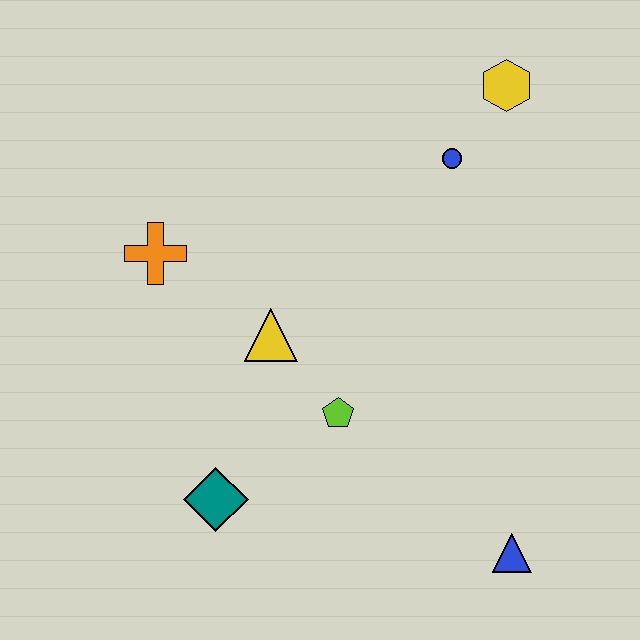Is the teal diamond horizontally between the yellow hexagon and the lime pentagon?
No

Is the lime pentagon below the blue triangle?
No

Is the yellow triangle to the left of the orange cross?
No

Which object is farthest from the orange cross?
The blue triangle is farthest from the orange cross.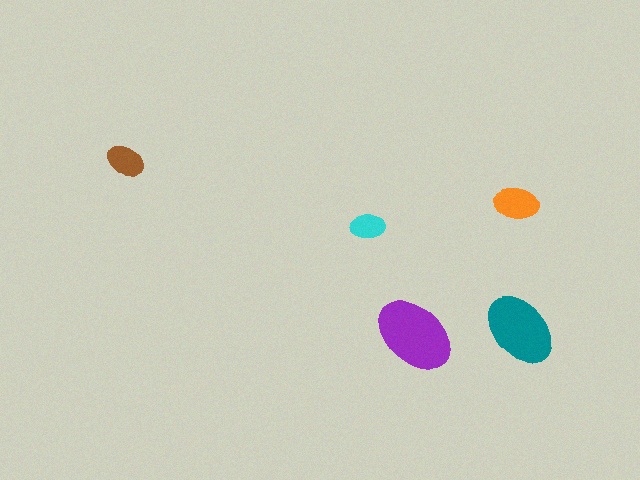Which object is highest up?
The brown ellipse is topmost.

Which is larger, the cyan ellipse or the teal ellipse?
The teal one.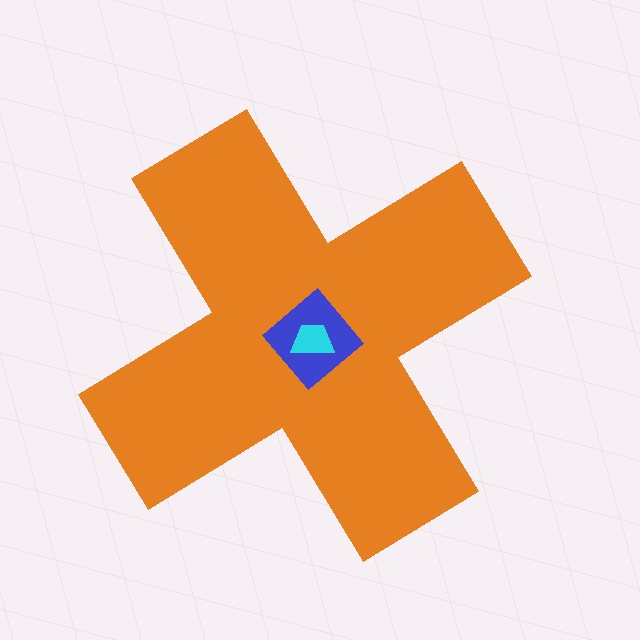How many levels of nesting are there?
3.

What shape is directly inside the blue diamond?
The cyan trapezoid.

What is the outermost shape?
The orange cross.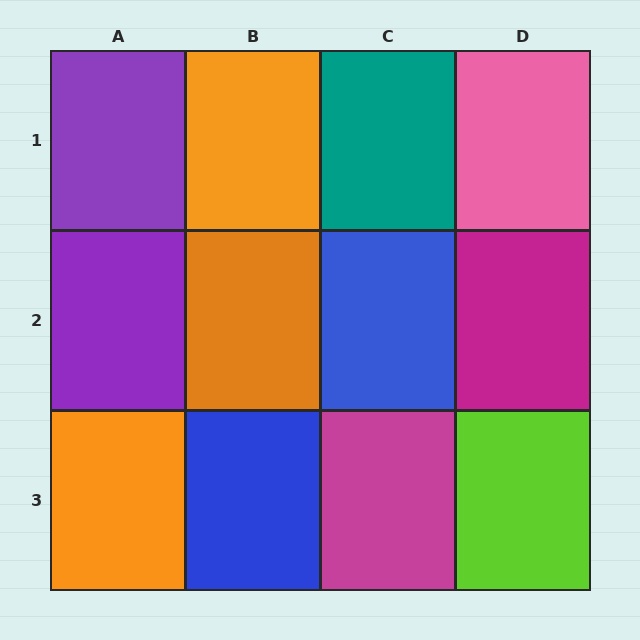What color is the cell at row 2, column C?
Blue.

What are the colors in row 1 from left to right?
Purple, orange, teal, pink.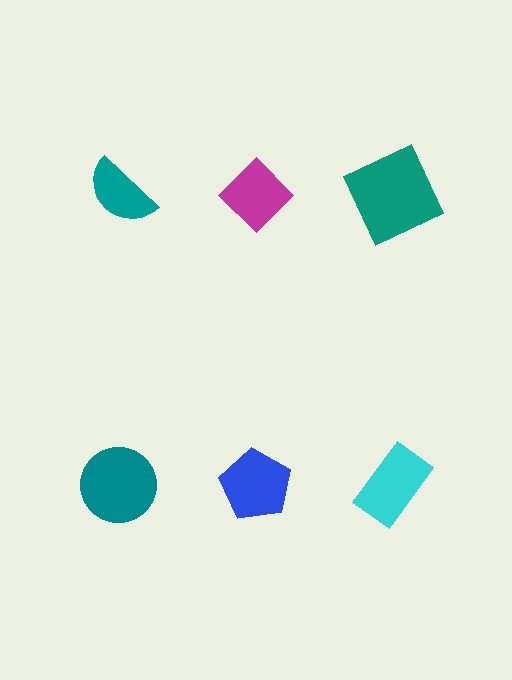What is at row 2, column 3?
A cyan rectangle.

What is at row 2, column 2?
A blue pentagon.